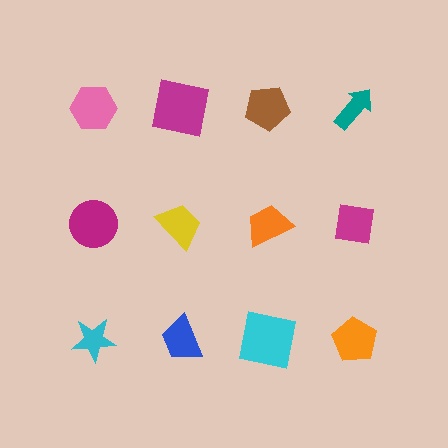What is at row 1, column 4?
A teal arrow.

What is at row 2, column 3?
An orange trapezoid.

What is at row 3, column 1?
A cyan star.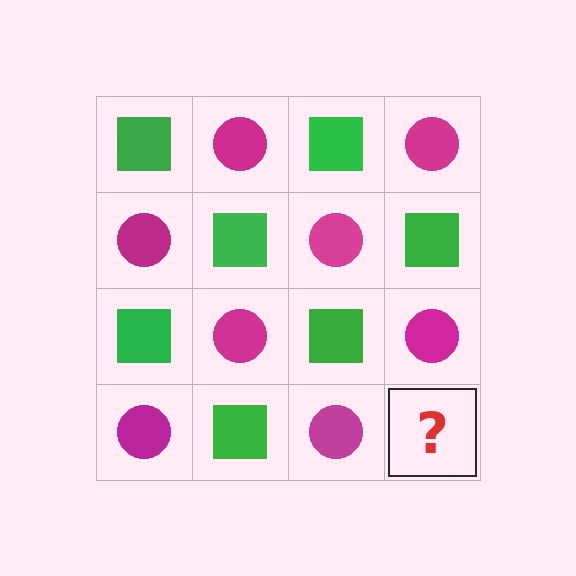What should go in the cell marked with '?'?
The missing cell should contain a green square.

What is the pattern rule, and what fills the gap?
The rule is that it alternates green square and magenta circle in a checkerboard pattern. The gap should be filled with a green square.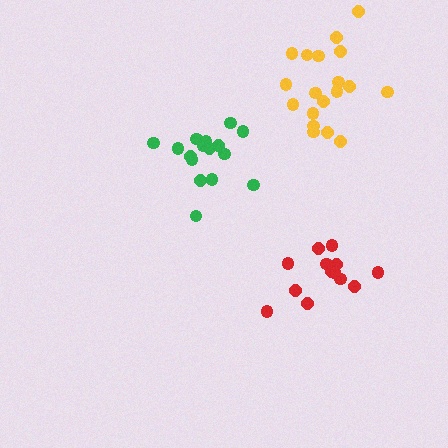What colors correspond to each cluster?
The clusters are colored: red, green, yellow.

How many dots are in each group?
Group 1: 13 dots, Group 2: 16 dots, Group 3: 19 dots (48 total).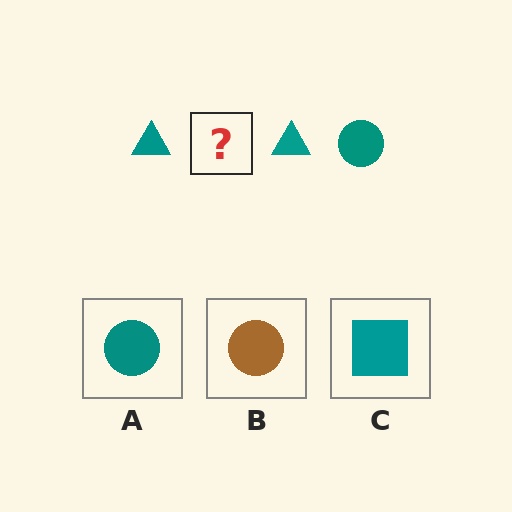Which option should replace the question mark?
Option A.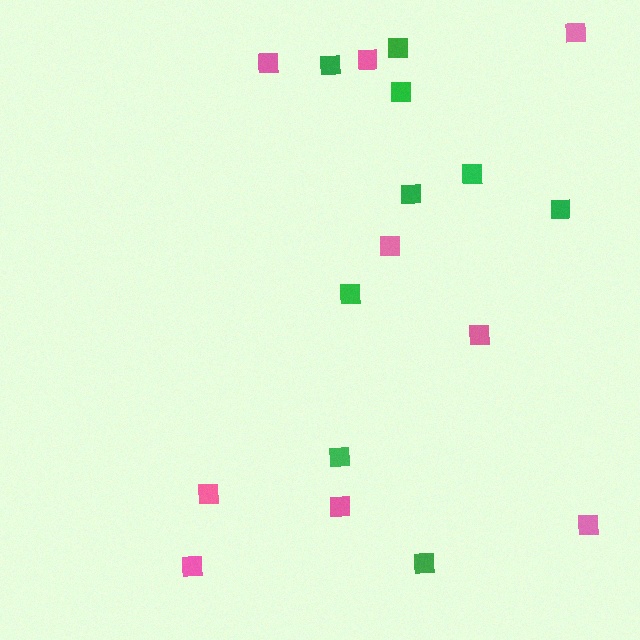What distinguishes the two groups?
There are 2 groups: one group of green squares (9) and one group of pink squares (9).